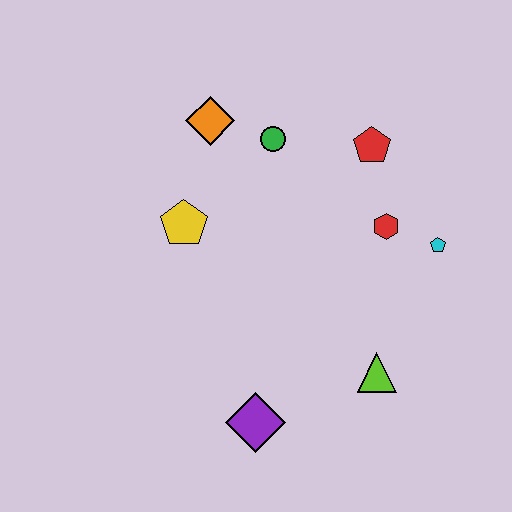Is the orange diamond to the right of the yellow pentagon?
Yes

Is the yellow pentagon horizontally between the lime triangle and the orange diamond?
No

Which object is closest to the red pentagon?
The red hexagon is closest to the red pentagon.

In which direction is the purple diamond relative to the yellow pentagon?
The purple diamond is below the yellow pentagon.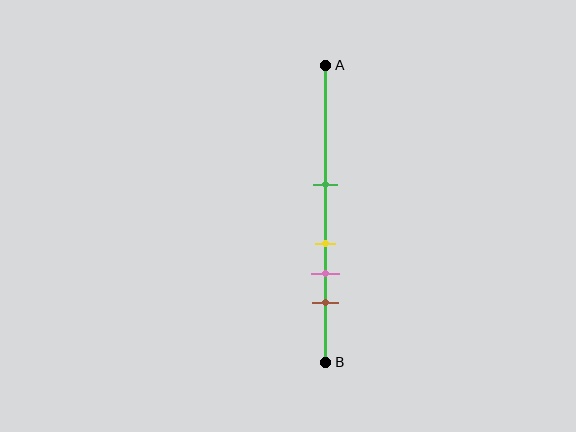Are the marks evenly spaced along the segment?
No, the marks are not evenly spaced.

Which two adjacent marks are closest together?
The yellow and pink marks are the closest adjacent pair.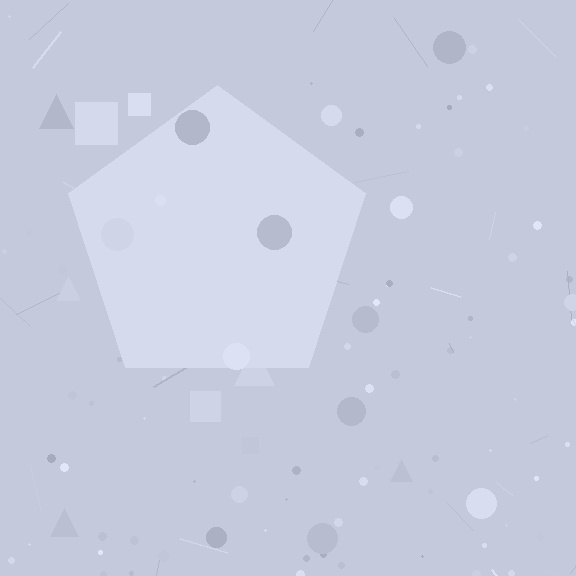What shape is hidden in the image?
A pentagon is hidden in the image.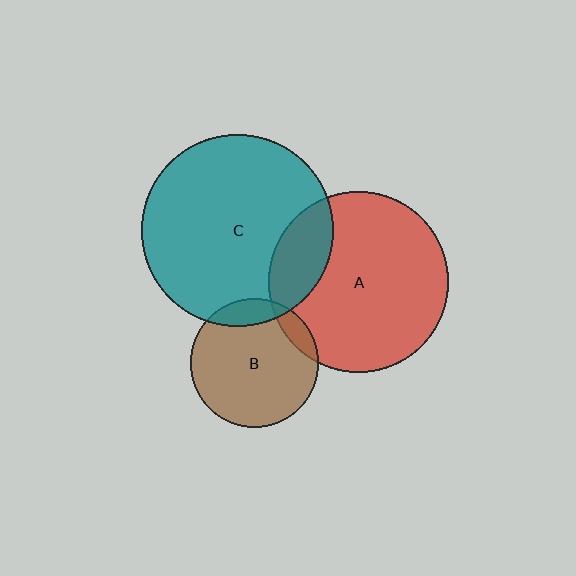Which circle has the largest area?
Circle C (teal).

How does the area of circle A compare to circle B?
Approximately 2.0 times.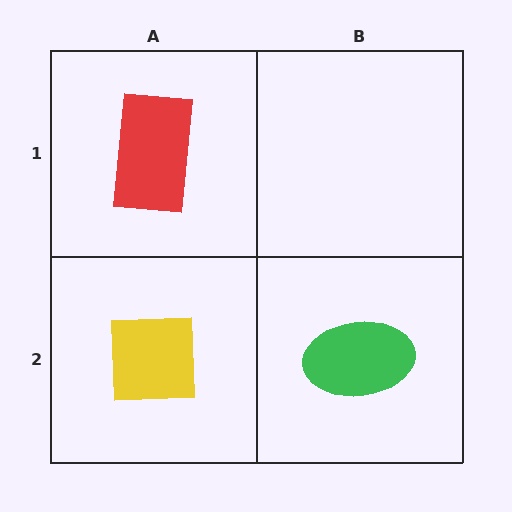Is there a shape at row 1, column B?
No, that cell is empty.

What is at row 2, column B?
A green ellipse.